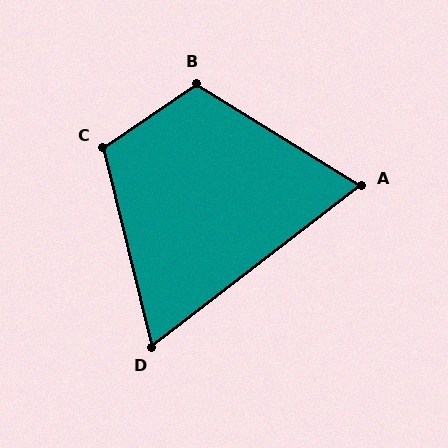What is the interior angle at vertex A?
Approximately 69 degrees (acute).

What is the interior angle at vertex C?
Approximately 111 degrees (obtuse).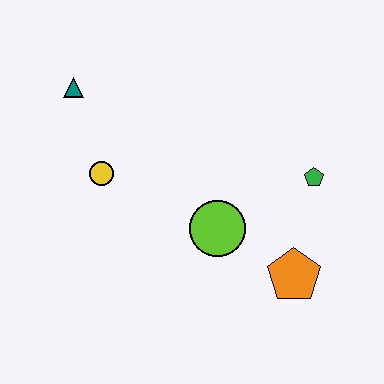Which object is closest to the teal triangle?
The yellow circle is closest to the teal triangle.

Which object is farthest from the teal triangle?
The orange pentagon is farthest from the teal triangle.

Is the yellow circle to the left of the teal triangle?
No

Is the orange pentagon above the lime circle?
No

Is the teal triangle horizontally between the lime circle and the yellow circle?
No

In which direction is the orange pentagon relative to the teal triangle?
The orange pentagon is to the right of the teal triangle.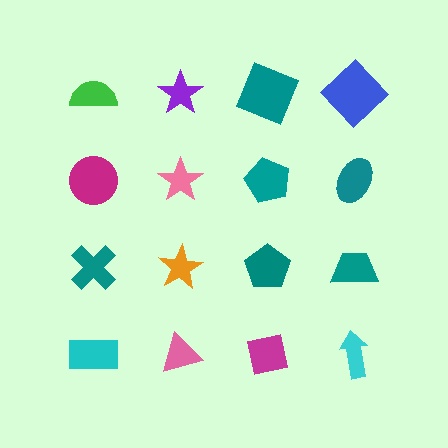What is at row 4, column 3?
A magenta square.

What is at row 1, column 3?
A teal square.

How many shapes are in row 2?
4 shapes.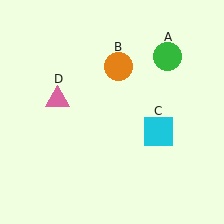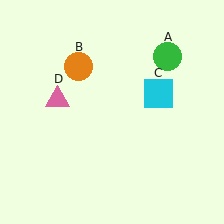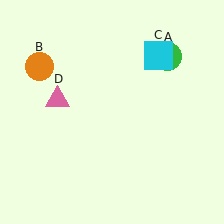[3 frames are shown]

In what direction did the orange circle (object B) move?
The orange circle (object B) moved left.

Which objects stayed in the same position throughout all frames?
Green circle (object A) and pink triangle (object D) remained stationary.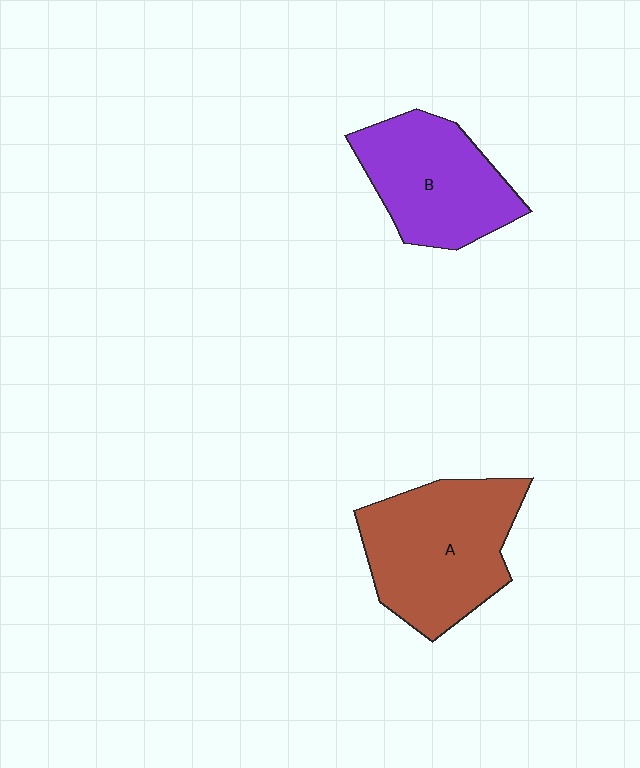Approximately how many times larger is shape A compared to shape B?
Approximately 1.2 times.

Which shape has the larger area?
Shape A (brown).